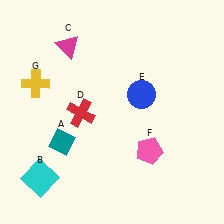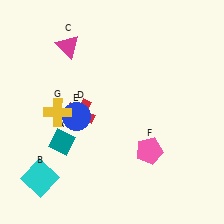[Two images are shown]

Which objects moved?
The objects that moved are: the blue circle (E), the yellow cross (G).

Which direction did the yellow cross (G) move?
The yellow cross (G) moved down.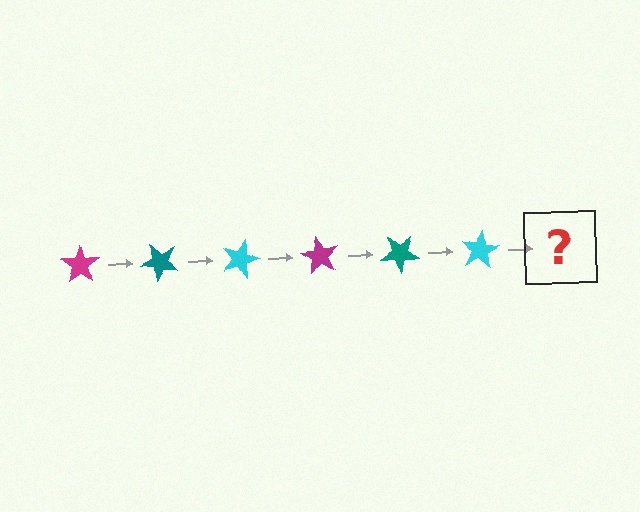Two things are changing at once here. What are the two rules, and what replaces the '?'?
The two rules are that it rotates 45 degrees each step and the color cycles through magenta, teal, and cyan. The '?' should be a magenta star, rotated 270 degrees from the start.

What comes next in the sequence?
The next element should be a magenta star, rotated 270 degrees from the start.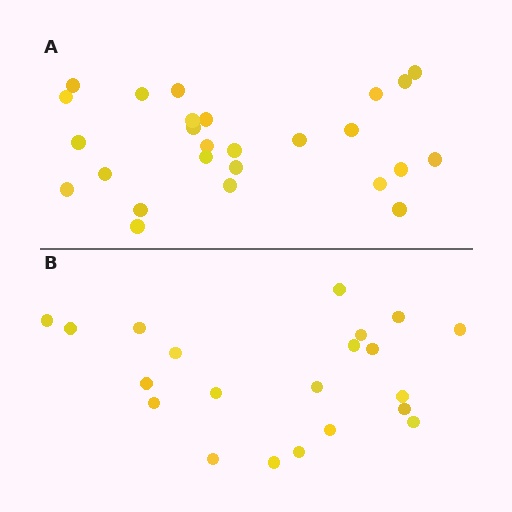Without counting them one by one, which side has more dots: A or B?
Region A (the top region) has more dots.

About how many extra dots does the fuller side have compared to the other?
Region A has about 5 more dots than region B.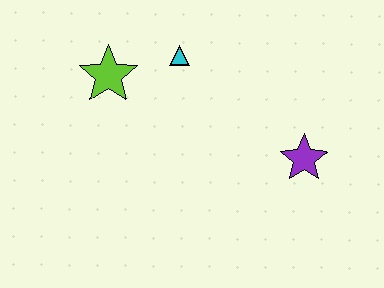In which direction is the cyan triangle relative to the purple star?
The cyan triangle is to the left of the purple star.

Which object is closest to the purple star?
The cyan triangle is closest to the purple star.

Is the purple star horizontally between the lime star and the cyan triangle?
No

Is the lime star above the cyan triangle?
No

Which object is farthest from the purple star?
The lime star is farthest from the purple star.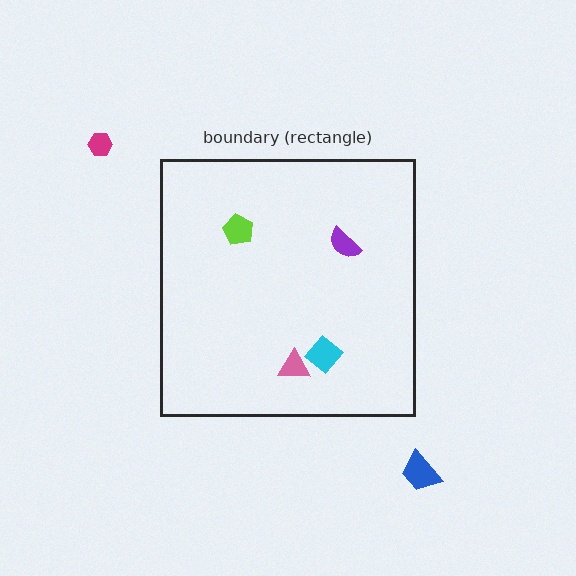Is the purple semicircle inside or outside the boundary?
Inside.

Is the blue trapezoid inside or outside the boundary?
Outside.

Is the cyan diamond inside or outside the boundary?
Inside.